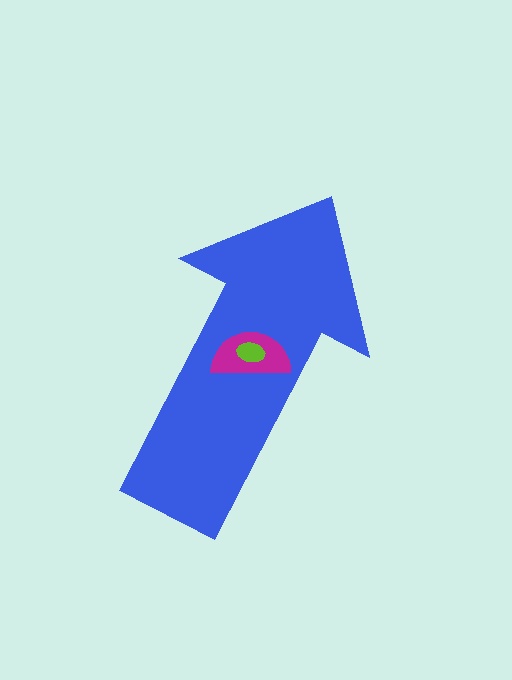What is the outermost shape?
The blue arrow.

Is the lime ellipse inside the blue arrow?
Yes.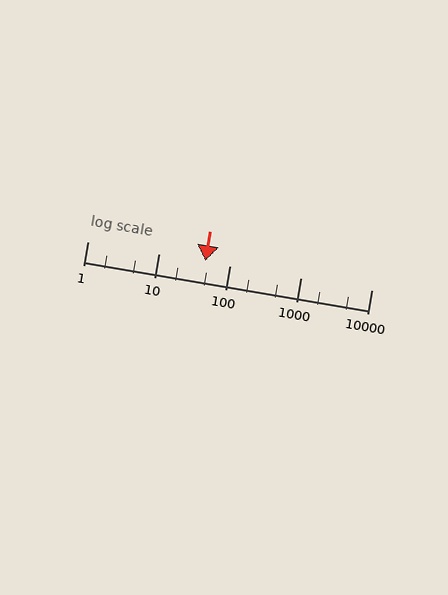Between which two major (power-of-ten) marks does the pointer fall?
The pointer is between 10 and 100.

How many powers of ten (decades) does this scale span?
The scale spans 4 decades, from 1 to 10000.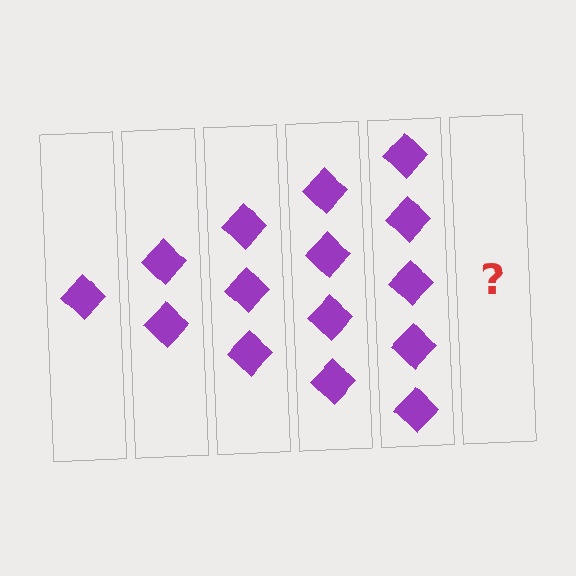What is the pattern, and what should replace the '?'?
The pattern is that each step adds one more diamond. The '?' should be 6 diamonds.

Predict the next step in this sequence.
The next step is 6 diamonds.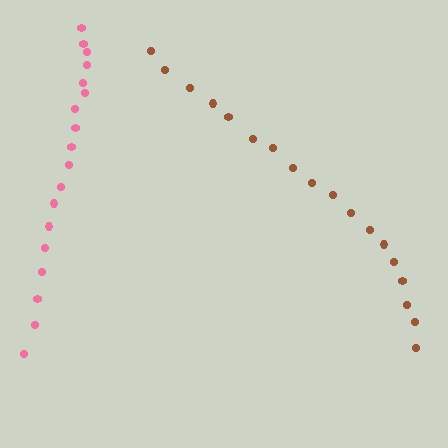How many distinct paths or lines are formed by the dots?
There are 2 distinct paths.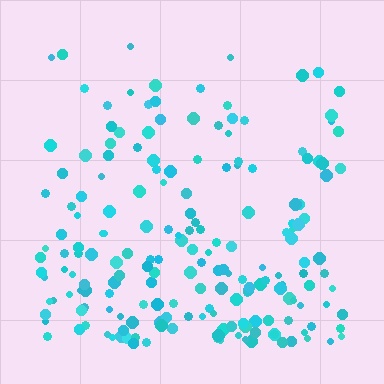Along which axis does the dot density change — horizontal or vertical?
Vertical.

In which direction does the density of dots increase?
From top to bottom, with the bottom side densest.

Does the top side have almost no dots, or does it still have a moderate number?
Still a moderate number, just noticeably fewer than the bottom.